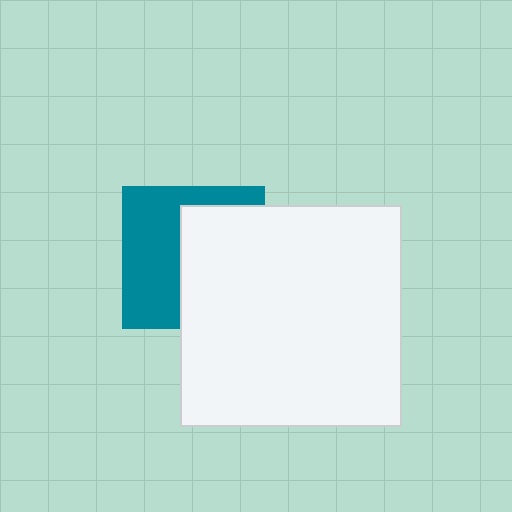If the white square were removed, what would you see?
You would see the complete teal square.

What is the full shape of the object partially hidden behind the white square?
The partially hidden object is a teal square.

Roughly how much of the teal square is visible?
About half of it is visible (roughly 49%).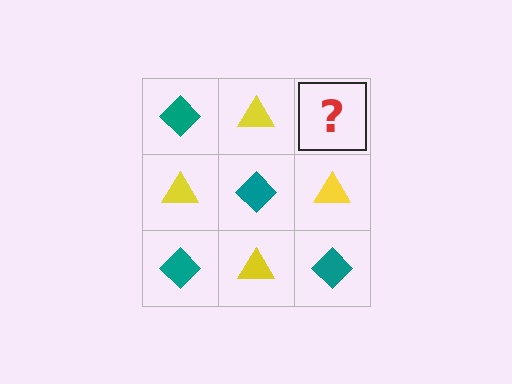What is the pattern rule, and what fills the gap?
The rule is that it alternates teal diamond and yellow triangle in a checkerboard pattern. The gap should be filled with a teal diamond.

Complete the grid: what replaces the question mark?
The question mark should be replaced with a teal diamond.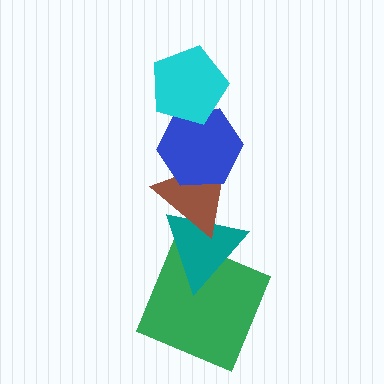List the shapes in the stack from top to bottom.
From top to bottom: the cyan pentagon, the blue hexagon, the brown triangle, the teal triangle, the green square.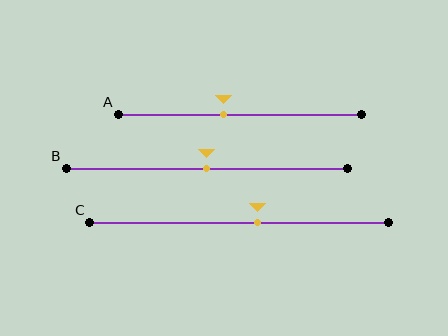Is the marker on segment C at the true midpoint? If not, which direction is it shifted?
No, the marker on segment C is shifted to the right by about 6% of the segment length.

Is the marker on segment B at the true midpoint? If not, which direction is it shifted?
Yes, the marker on segment B is at the true midpoint.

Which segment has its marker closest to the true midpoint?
Segment B has its marker closest to the true midpoint.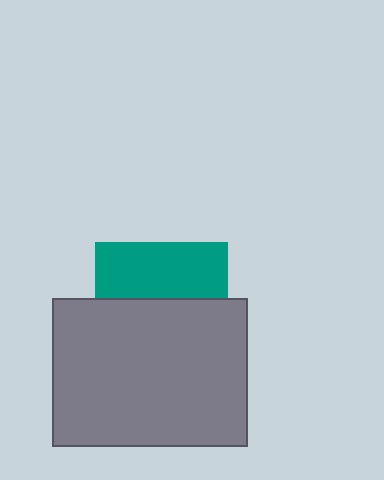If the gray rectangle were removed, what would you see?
You would see the complete teal square.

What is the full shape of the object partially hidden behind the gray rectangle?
The partially hidden object is a teal square.